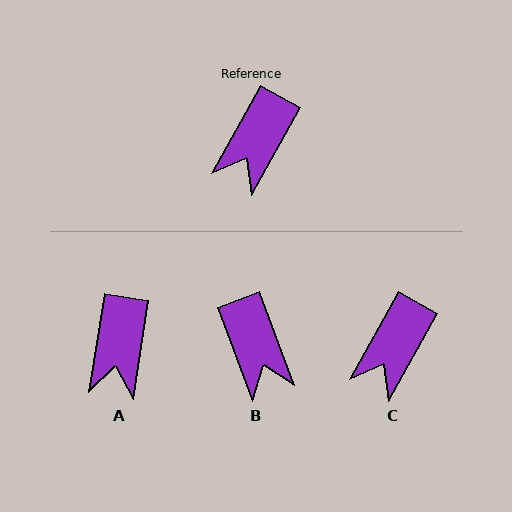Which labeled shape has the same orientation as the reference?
C.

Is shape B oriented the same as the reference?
No, it is off by about 50 degrees.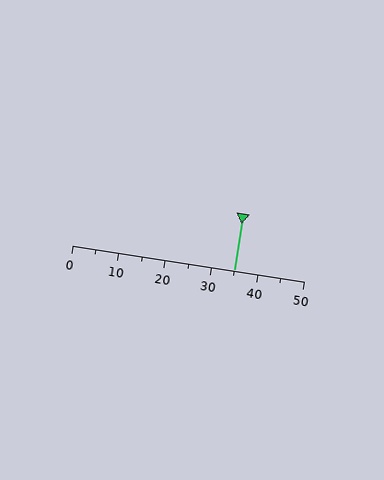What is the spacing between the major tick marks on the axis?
The major ticks are spaced 10 apart.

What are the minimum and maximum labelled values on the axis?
The axis runs from 0 to 50.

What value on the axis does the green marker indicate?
The marker indicates approximately 35.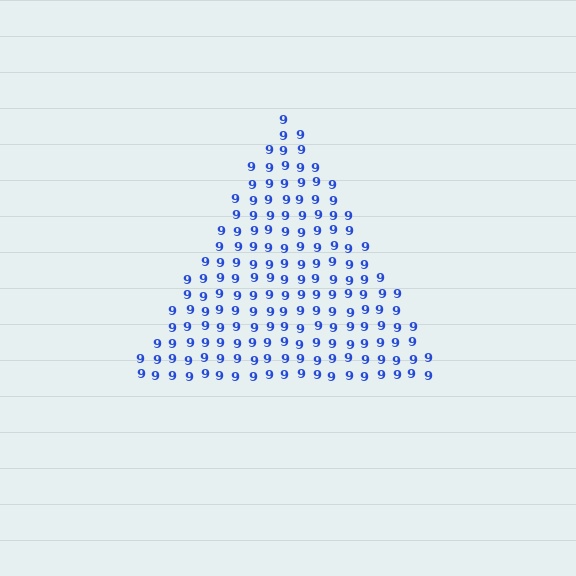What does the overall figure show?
The overall figure shows a triangle.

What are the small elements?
The small elements are digit 9's.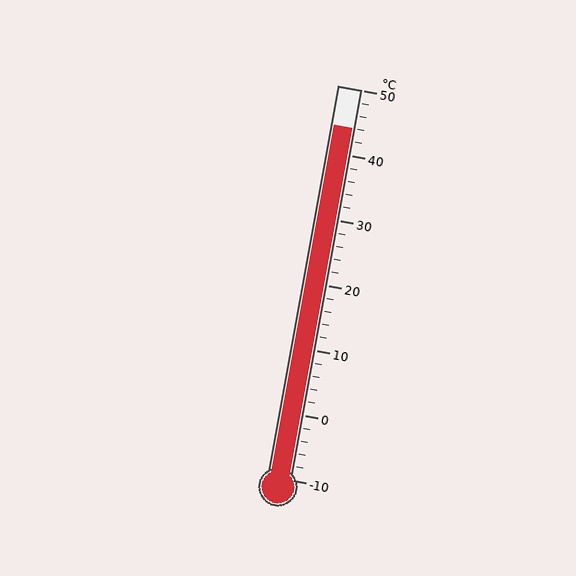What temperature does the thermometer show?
The thermometer shows approximately 44°C.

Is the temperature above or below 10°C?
The temperature is above 10°C.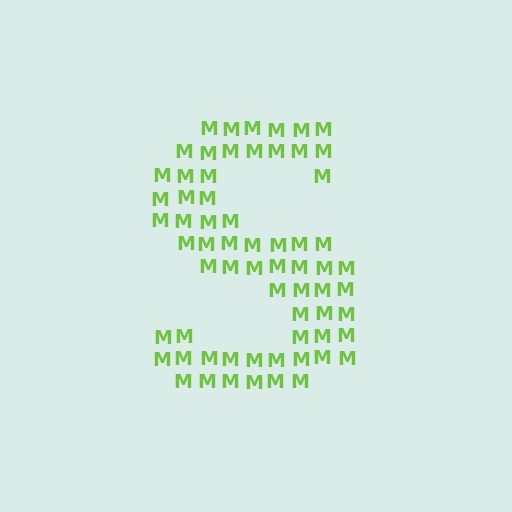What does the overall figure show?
The overall figure shows the letter S.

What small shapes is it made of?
It is made of small letter M's.